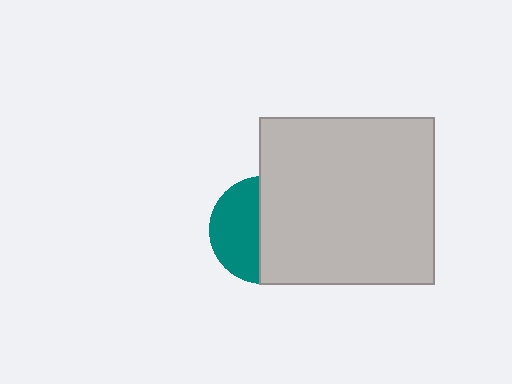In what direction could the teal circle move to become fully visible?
The teal circle could move left. That would shift it out from behind the light gray rectangle entirely.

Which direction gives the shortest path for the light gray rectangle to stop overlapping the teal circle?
Moving right gives the shortest separation.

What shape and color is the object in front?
The object in front is a light gray rectangle.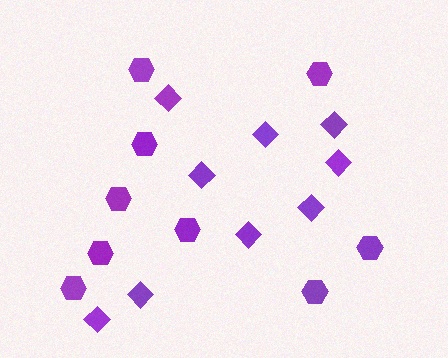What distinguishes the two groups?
There are 2 groups: one group of diamonds (9) and one group of hexagons (9).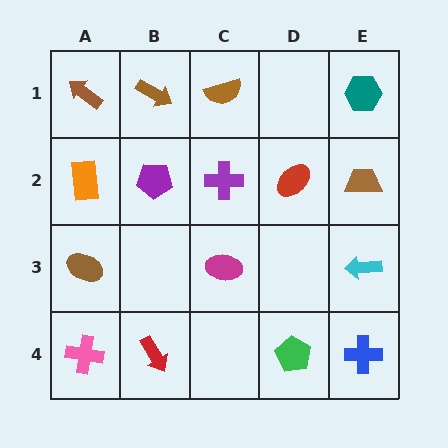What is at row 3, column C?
A magenta ellipse.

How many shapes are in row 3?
3 shapes.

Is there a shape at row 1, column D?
No, that cell is empty.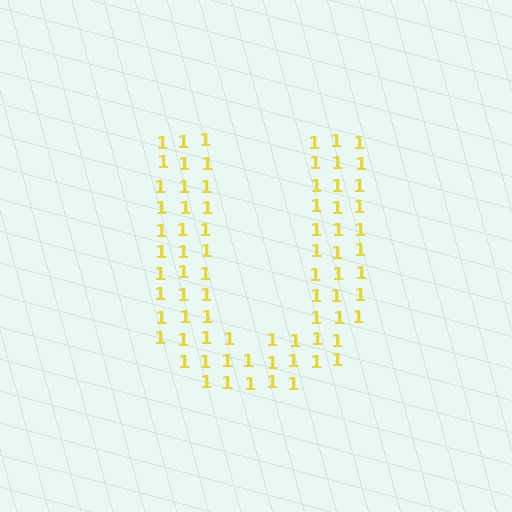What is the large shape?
The large shape is the letter U.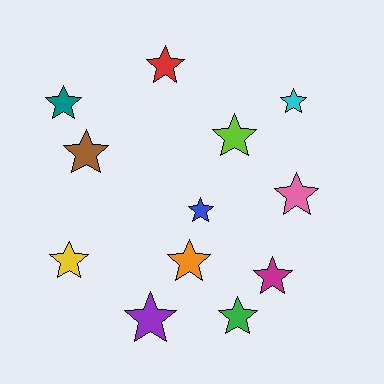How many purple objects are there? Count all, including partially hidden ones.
There is 1 purple object.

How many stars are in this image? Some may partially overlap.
There are 12 stars.